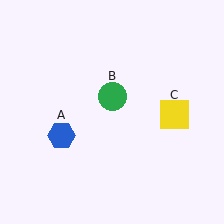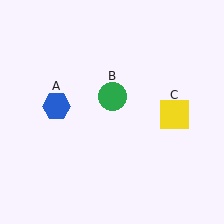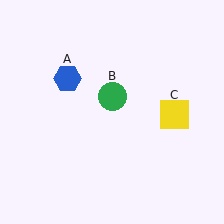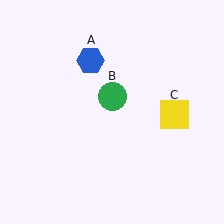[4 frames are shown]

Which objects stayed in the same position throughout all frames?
Green circle (object B) and yellow square (object C) remained stationary.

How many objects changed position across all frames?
1 object changed position: blue hexagon (object A).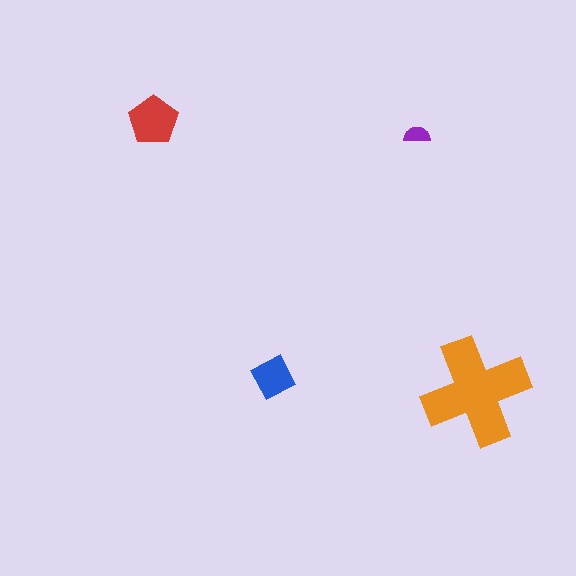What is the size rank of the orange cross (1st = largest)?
1st.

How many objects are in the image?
There are 4 objects in the image.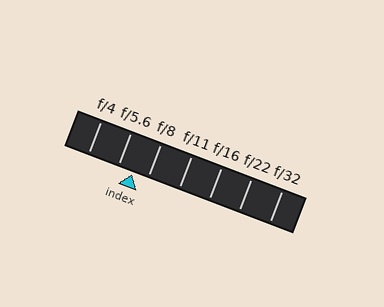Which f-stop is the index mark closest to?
The index mark is closest to f/5.6.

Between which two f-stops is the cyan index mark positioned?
The index mark is between f/5.6 and f/8.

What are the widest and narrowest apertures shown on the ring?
The widest aperture shown is f/4 and the narrowest is f/32.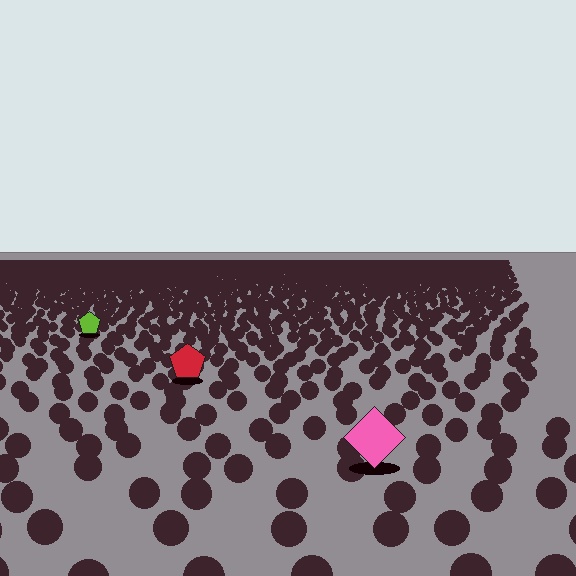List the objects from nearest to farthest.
From nearest to farthest: the pink diamond, the red pentagon, the lime pentagon.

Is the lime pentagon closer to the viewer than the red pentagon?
No. The red pentagon is closer — you can tell from the texture gradient: the ground texture is coarser near it.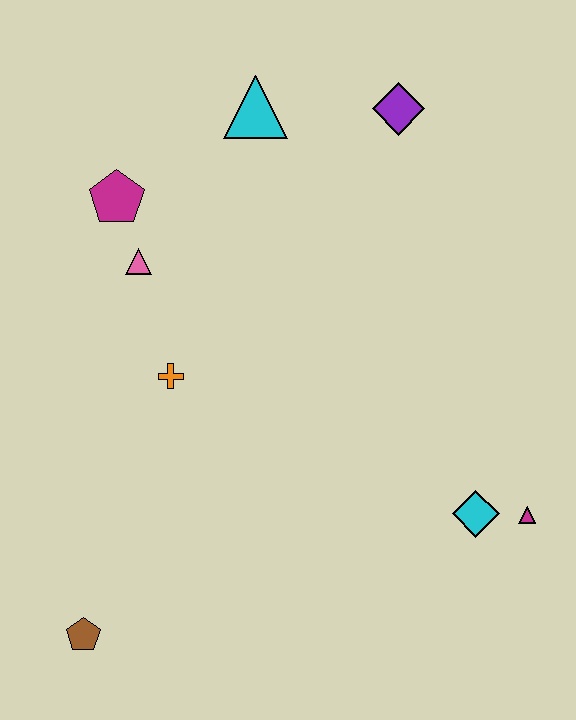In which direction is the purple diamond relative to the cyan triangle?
The purple diamond is to the right of the cyan triangle.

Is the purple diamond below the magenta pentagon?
No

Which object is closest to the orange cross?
The pink triangle is closest to the orange cross.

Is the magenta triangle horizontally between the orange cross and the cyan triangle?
No